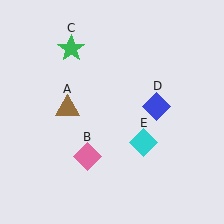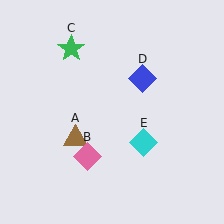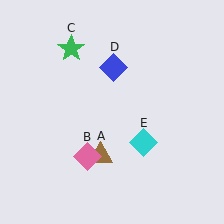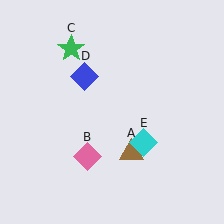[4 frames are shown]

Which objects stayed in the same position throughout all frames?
Pink diamond (object B) and green star (object C) and cyan diamond (object E) remained stationary.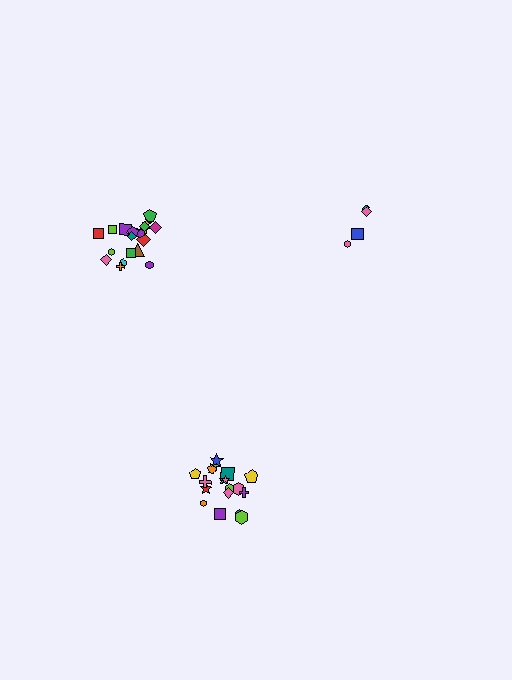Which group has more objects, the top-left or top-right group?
The top-left group.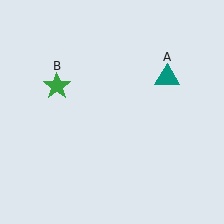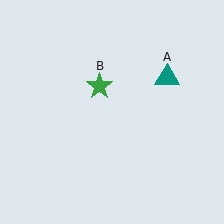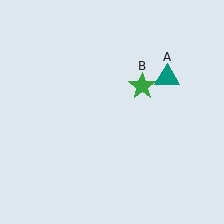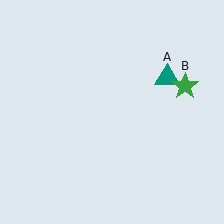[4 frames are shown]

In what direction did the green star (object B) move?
The green star (object B) moved right.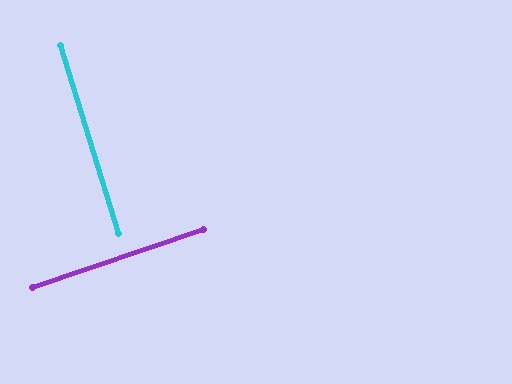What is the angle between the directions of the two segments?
Approximately 88 degrees.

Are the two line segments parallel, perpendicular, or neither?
Perpendicular — they meet at approximately 88°.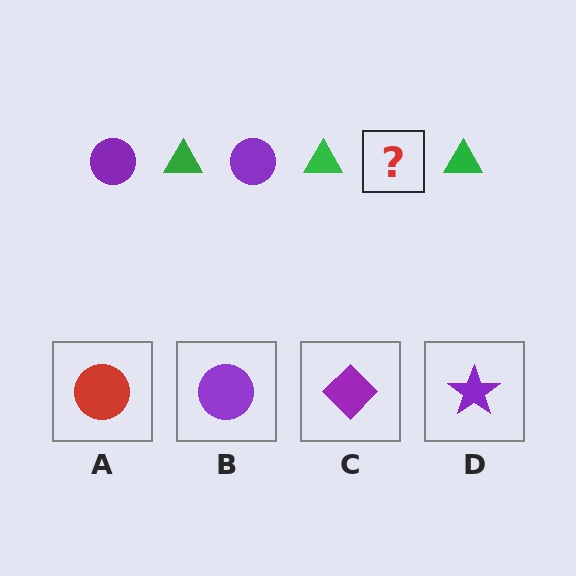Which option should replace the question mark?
Option B.